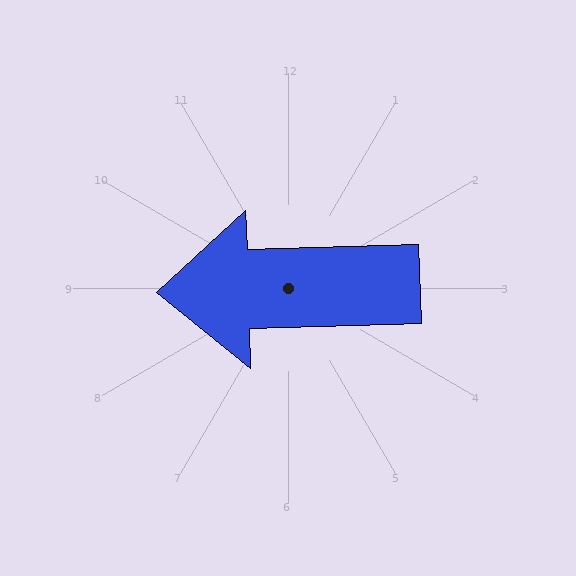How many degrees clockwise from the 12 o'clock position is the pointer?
Approximately 268 degrees.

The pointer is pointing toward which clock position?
Roughly 9 o'clock.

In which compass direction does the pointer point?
West.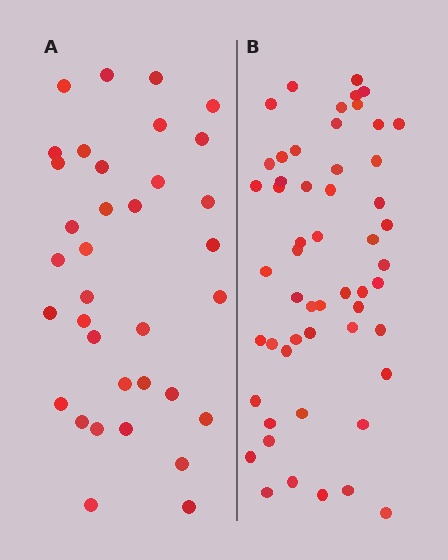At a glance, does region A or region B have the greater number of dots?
Region B (the right region) has more dots.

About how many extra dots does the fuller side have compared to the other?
Region B has approximately 20 more dots than region A.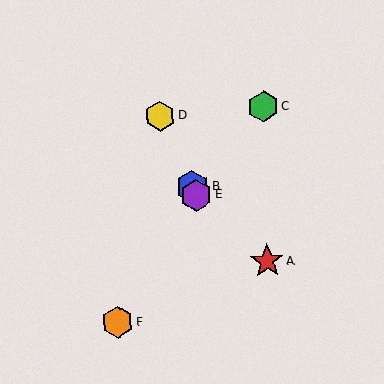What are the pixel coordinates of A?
Object A is at (267, 261).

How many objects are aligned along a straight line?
3 objects (B, D, E) are aligned along a straight line.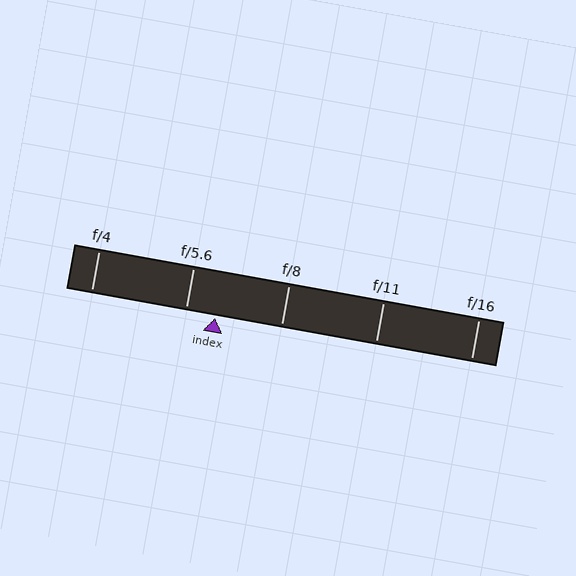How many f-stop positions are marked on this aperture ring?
There are 5 f-stop positions marked.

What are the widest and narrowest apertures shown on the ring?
The widest aperture shown is f/4 and the narrowest is f/16.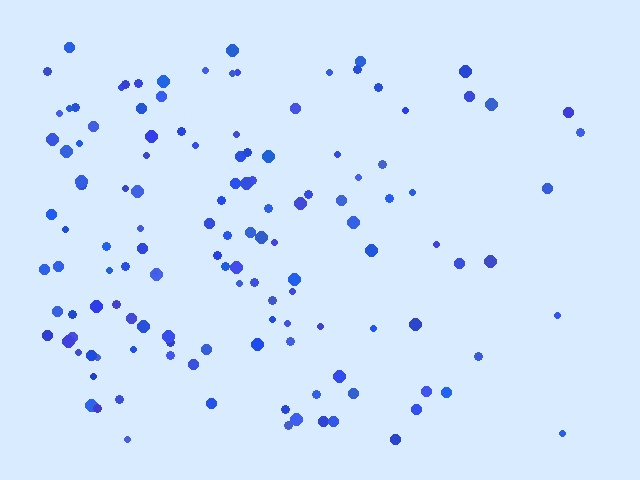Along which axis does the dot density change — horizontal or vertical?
Horizontal.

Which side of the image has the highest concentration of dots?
The left.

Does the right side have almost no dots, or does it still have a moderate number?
Still a moderate number, just noticeably fewer than the left.